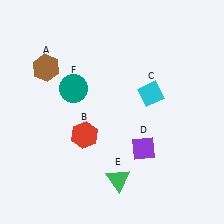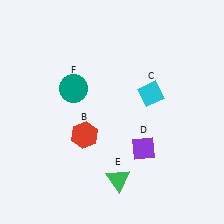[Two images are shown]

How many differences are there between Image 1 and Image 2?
There is 1 difference between the two images.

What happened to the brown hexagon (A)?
The brown hexagon (A) was removed in Image 2. It was in the top-left area of Image 1.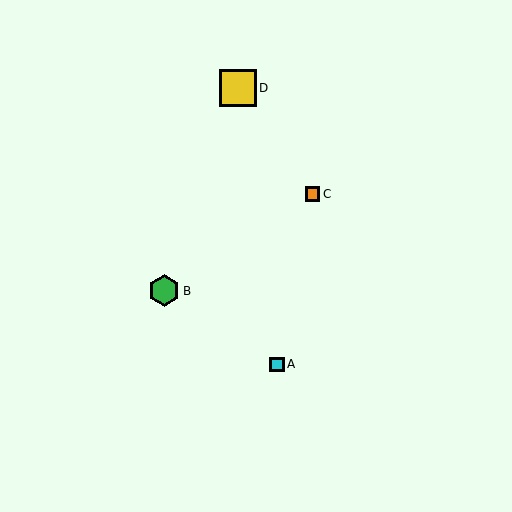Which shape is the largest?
The yellow square (labeled D) is the largest.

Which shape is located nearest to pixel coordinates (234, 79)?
The yellow square (labeled D) at (238, 88) is nearest to that location.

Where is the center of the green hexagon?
The center of the green hexagon is at (164, 291).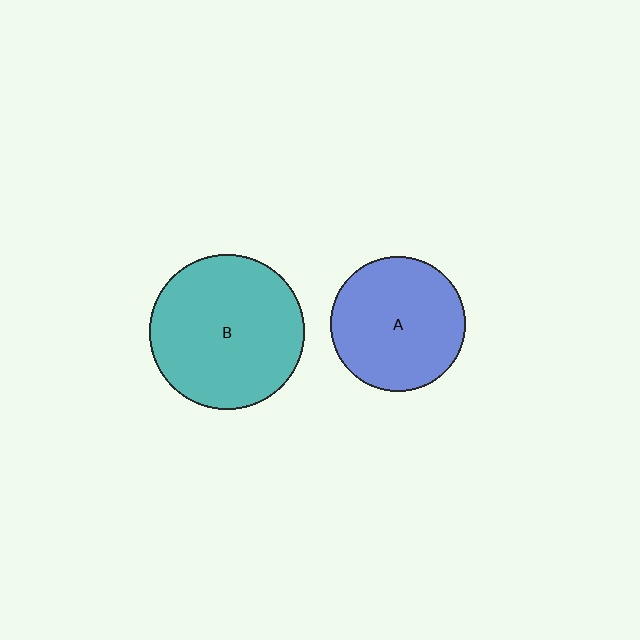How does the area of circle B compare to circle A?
Approximately 1.3 times.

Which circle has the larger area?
Circle B (teal).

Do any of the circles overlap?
No, none of the circles overlap.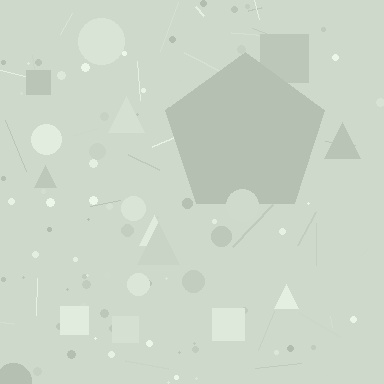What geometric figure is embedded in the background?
A pentagon is embedded in the background.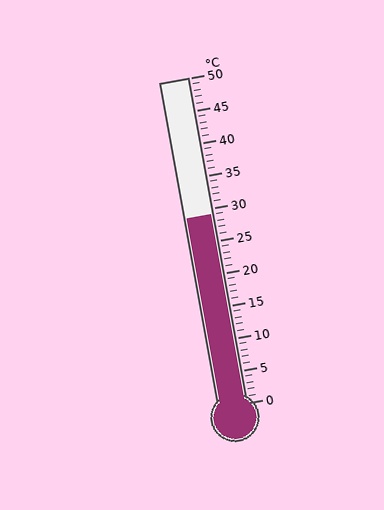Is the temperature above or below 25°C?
The temperature is above 25°C.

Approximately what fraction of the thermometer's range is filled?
The thermometer is filled to approximately 60% of its range.